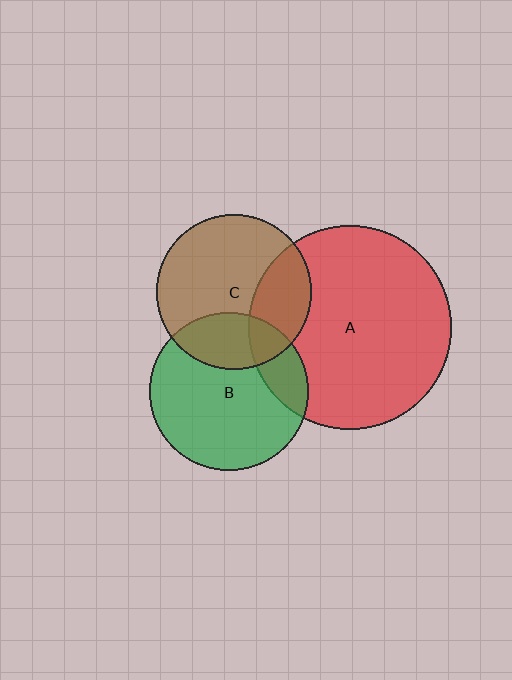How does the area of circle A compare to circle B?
Approximately 1.6 times.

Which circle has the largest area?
Circle A (red).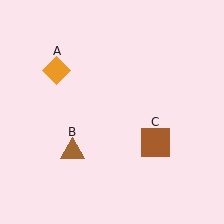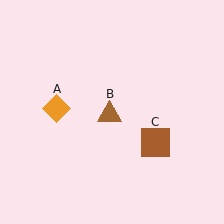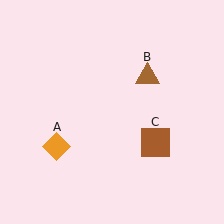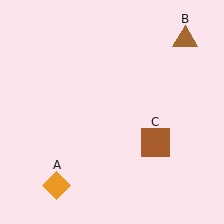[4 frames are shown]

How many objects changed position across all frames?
2 objects changed position: orange diamond (object A), brown triangle (object B).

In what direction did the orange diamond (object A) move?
The orange diamond (object A) moved down.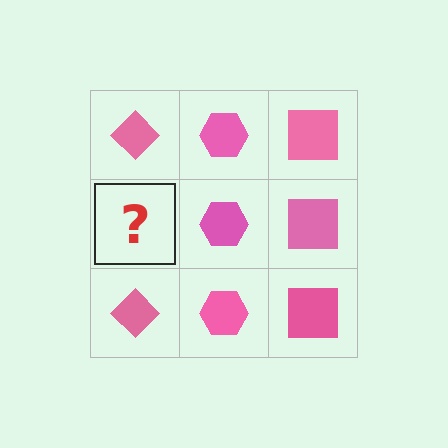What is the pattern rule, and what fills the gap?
The rule is that each column has a consistent shape. The gap should be filled with a pink diamond.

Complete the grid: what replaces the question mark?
The question mark should be replaced with a pink diamond.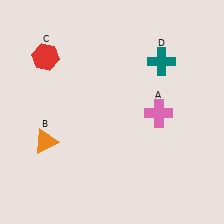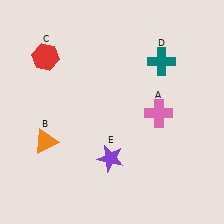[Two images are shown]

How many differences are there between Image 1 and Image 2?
There is 1 difference between the two images.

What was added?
A purple star (E) was added in Image 2.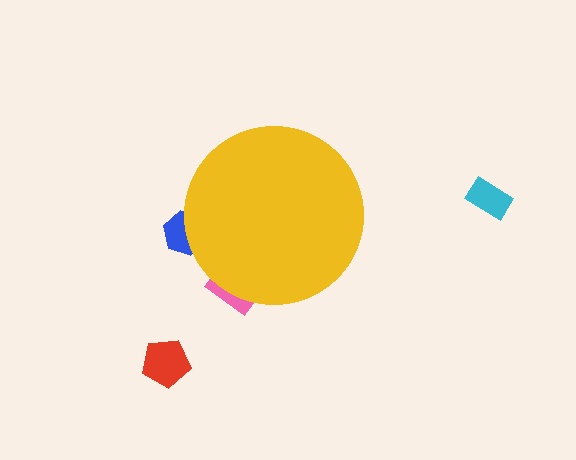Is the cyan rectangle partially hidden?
No, the cyan rectangle is fully visible.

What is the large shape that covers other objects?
A yellow circle.